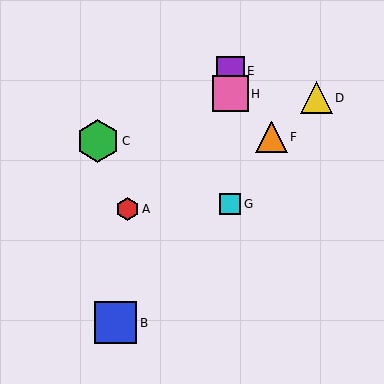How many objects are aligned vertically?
3 objects (E, G, H) are aligned vertically.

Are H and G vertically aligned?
Yes, both are at x≈230.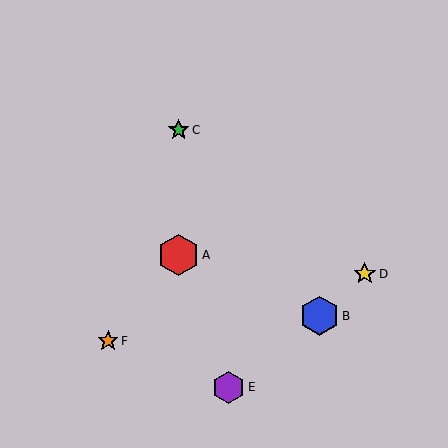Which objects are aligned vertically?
Objects A, C are aligned vertically.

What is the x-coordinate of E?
Object E is at x≈228.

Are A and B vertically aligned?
No, A is at x≈179 and B is at x≈320.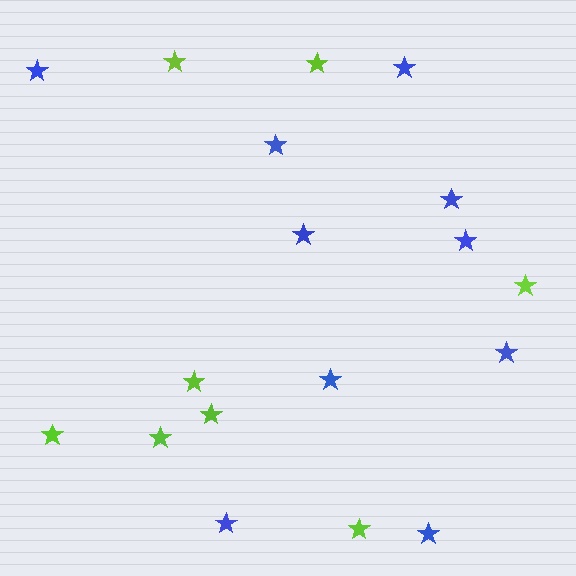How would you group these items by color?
There are 2 groups: one group of blue stars (10) and one group of lime stars (8).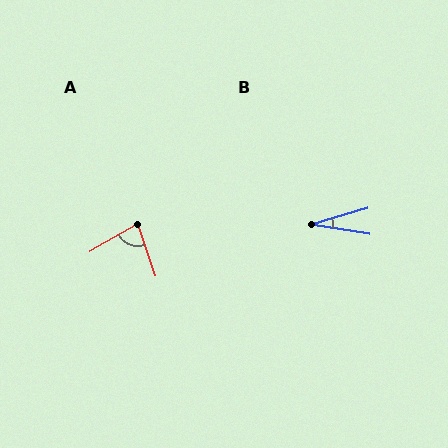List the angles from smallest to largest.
B (26°), A (79°).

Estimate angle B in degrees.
Approximately 26 degrees.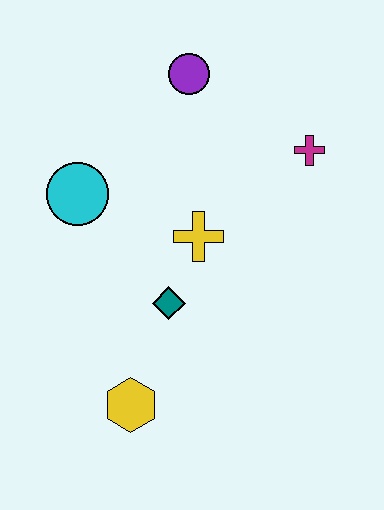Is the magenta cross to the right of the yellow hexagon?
Yes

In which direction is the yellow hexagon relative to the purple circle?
The yellow hexagon is below the purple circle.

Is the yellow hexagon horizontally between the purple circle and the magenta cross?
No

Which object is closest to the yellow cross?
The teal diamond is closest to the yellow cross.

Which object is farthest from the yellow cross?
The yellow hexagon is farthest from the yellow cross.